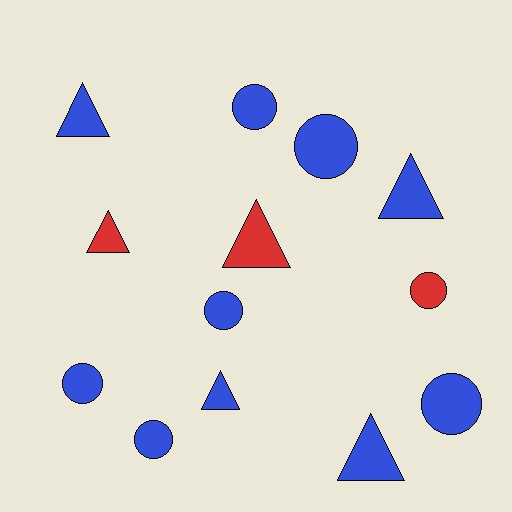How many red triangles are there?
There are 2 red triangles.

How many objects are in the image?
There are 13 objects.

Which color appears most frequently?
Blue, with 10 objects.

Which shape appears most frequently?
Circle, with 7 objects.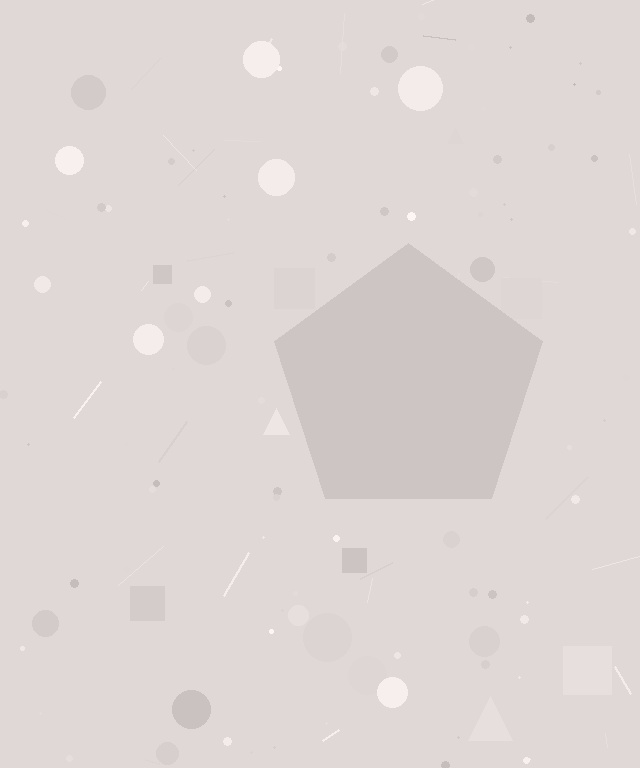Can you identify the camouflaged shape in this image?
The camouflaged shape is a pentagon.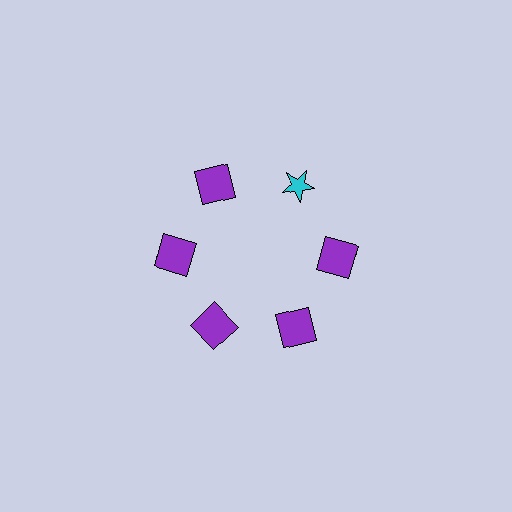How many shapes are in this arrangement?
There are 6 shapes arranged in a ring pattern.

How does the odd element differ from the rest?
It differs in both color (cyan instead of purple) and shape (star instead of square).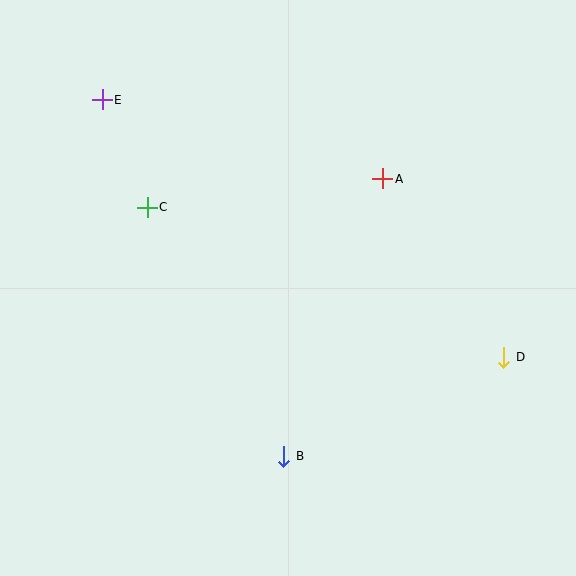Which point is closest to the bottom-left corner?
Point B is closest to the bottom-left corner.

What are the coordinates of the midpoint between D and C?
The midpoint between D and C is at (325, 282).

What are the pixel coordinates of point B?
Point B is at (284, 456).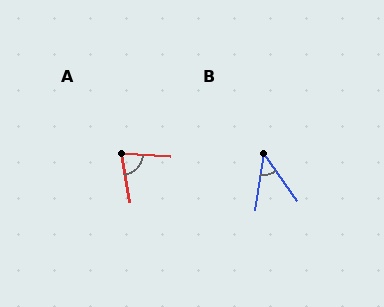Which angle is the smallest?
B, at approximately 45 degrees.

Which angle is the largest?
A, at approximately 77 degrees.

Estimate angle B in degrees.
Approximately 45 degrees.